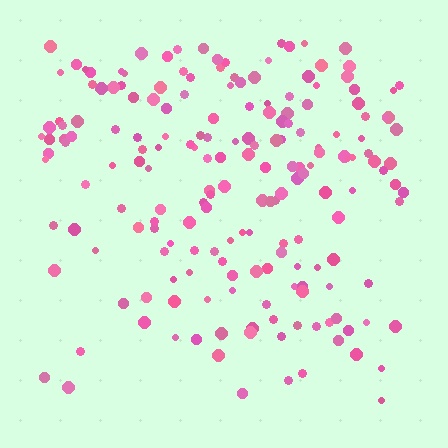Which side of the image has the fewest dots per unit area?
The bottom.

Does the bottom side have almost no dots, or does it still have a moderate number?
Still a moderate number, just noticeably fewer than the top.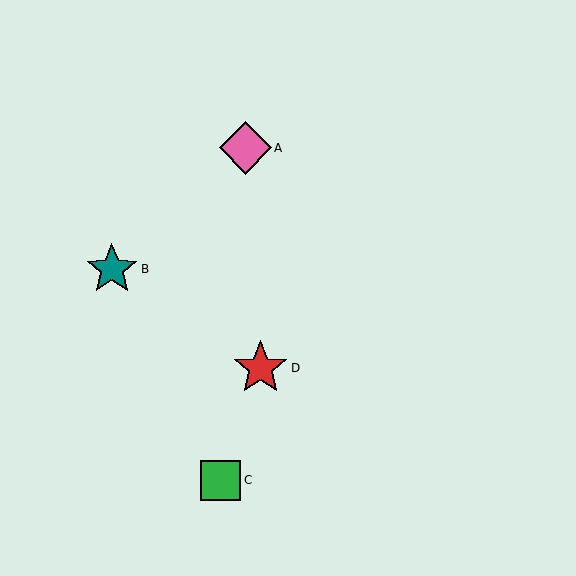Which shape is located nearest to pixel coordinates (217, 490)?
The green square (labeled C) at (220, 480) is nearest to that location.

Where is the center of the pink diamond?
The center of the pink diamond is at (245, 148).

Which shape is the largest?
The red star (labeled D) is the largest.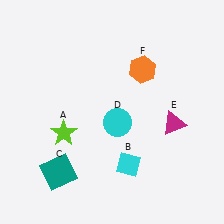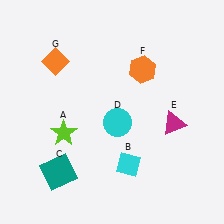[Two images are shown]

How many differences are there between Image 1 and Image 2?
There is 1 difference between the two images.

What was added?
An orange diamond (G) was added in Image 2.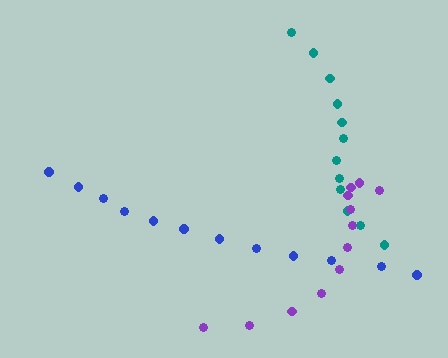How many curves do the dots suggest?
There are 3 distinct paths.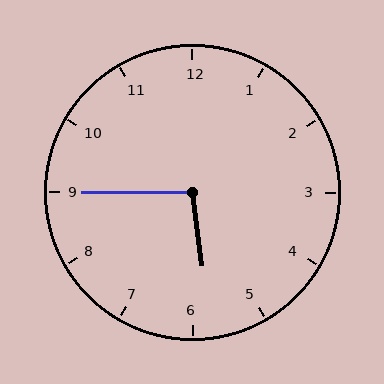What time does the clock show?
5:45.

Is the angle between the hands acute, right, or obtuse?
It is obtuse.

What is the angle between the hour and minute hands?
Approximately 98 degrees.